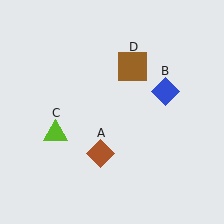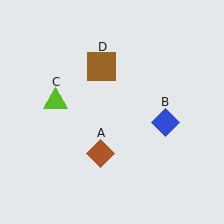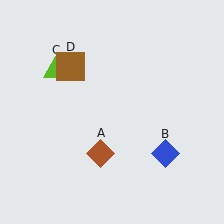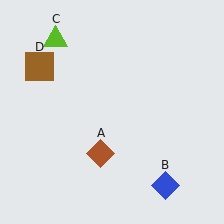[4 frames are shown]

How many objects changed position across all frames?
3 objects changed position: blue diamond (object B), lime triangle (object C), brown square (object D).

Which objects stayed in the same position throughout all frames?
Brown diamond (object A) remained stationary.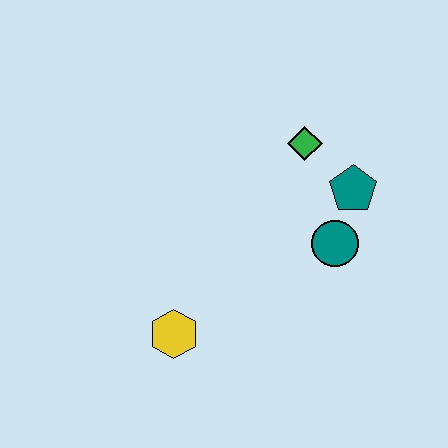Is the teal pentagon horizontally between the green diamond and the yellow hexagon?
No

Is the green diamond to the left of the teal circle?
Yes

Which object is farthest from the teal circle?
The yellow hexagon is farthest from the teal circle.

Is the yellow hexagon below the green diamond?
Yes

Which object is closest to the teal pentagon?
The teal circle is closest to the teal pentagon.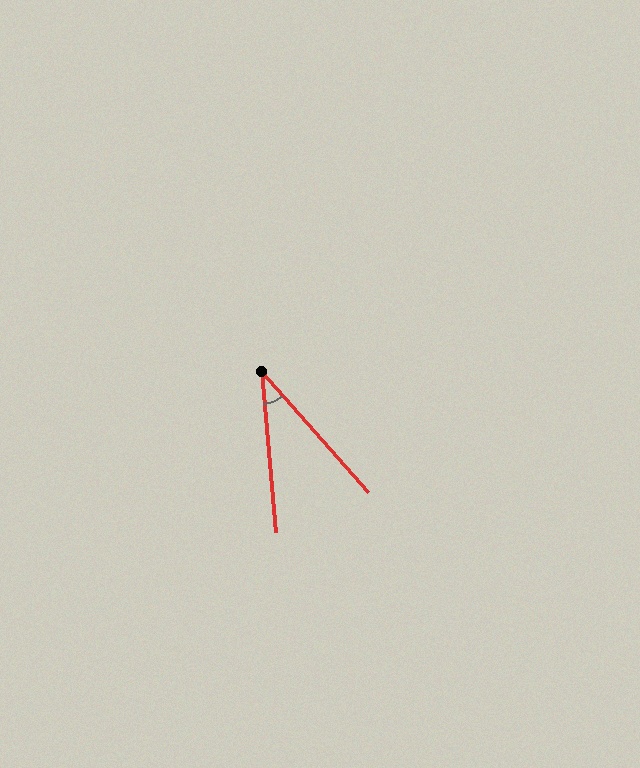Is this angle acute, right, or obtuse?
It is acute.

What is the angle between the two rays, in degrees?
Approximately 37 degrees.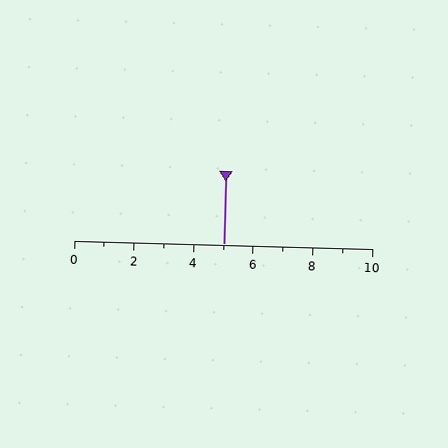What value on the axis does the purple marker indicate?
The marker indicates approximately 5.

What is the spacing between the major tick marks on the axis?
The major ticks are spaced 2 apart.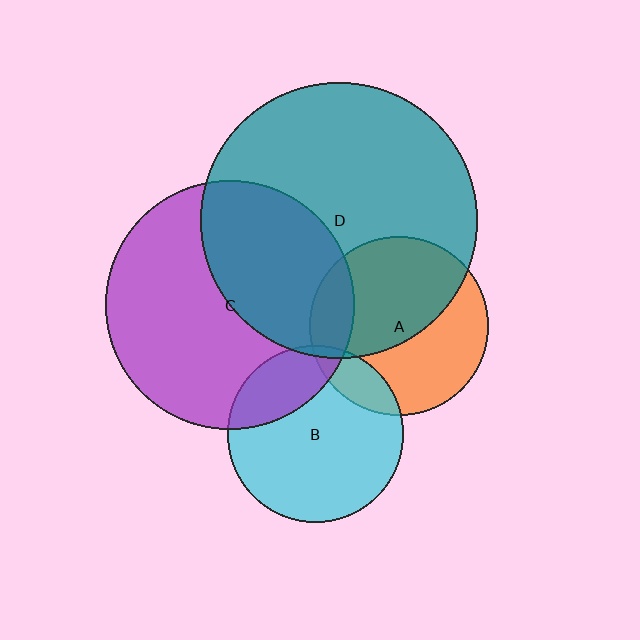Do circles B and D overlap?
Yes.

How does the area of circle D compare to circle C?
Approximately 1.2 times.